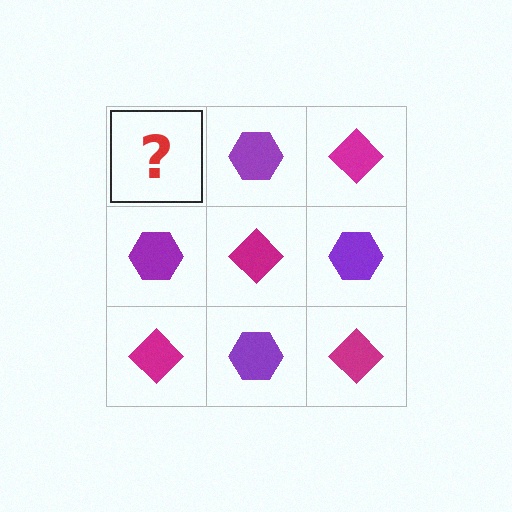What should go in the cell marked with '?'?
The missing cell should contain a magenta diamond.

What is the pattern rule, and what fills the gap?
The rule is that it alternates magenta diamond and purple hexagon in a checkerboard pattern. The gap should be filled with a magenta diamond.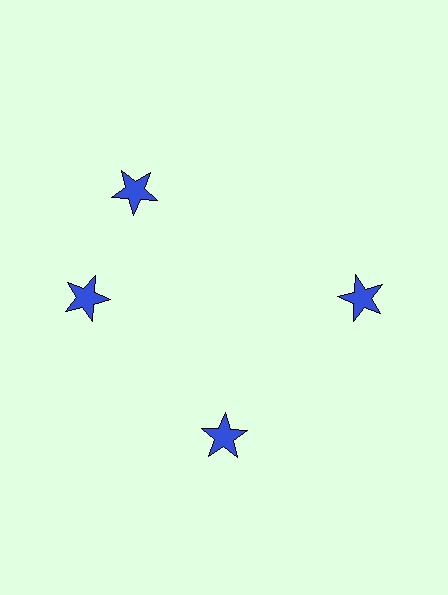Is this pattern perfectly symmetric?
No. The 4 blue stars are arranged in a ring, but one element near the 12 o'clock position is rotated out of alignment along the ring, breaking the 4-fold rotational symmetry.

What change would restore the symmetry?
The symmetry would be restored by rotating it back into even spacing with its neighbors so that all 4 stars sit at equal angles and equal distance from the center.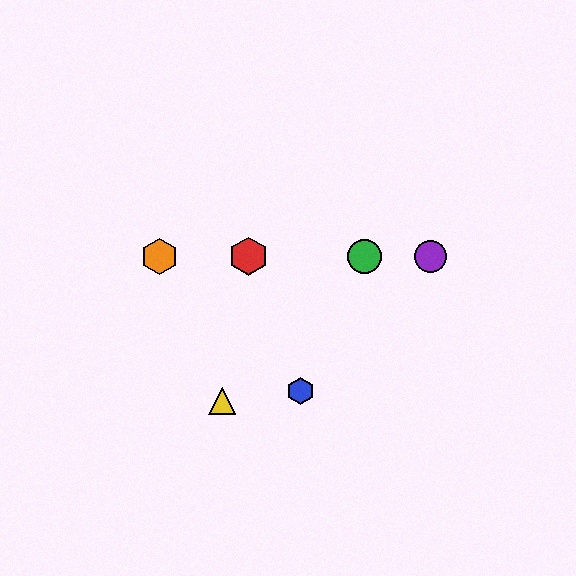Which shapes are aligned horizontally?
The red hexagon, the green circle, the purple circle, the orange hexagon are aligned horizontally.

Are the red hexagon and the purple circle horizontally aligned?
Yes, both are at y≈256.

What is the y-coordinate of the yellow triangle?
The yellow triangle is at y≈401.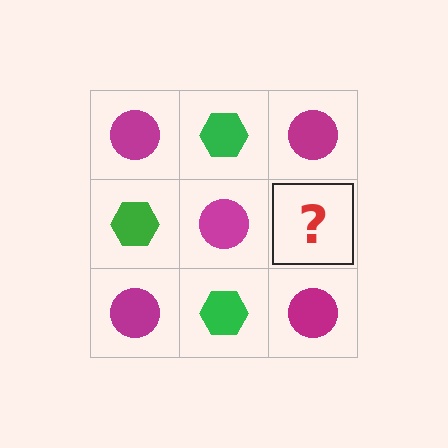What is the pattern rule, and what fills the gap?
The rule is that it alternates magenta circle and green hexagon in a checkerboard pattern. The gap should be filled with a green hexagon.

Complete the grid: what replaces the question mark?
The question mark should be replaced with a green hexagon.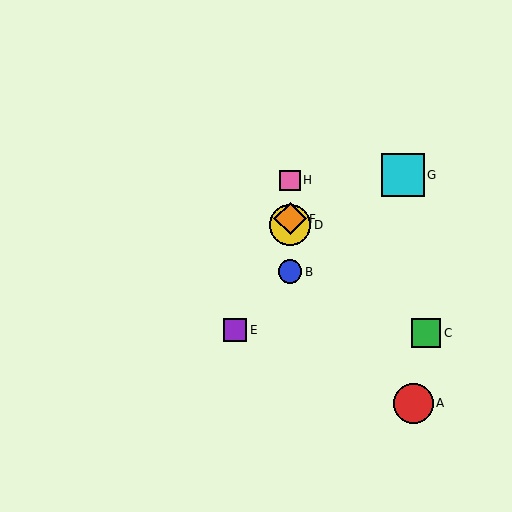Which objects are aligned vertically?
Objects B, D, F, H are aligned vertically.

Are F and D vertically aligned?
Yes, both are at x≈290.